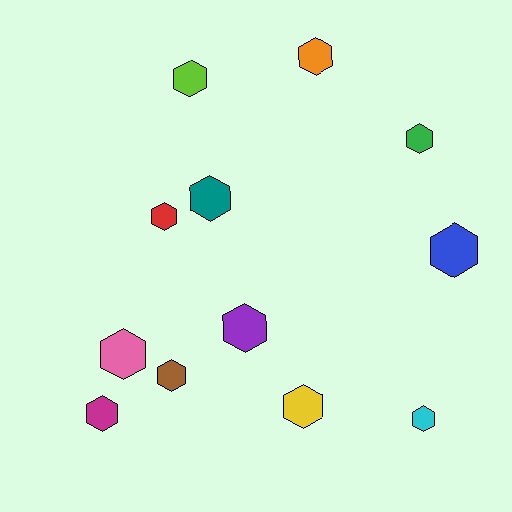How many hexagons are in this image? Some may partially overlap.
There are 12 hexagons.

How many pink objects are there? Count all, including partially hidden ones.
There is 1 pink object.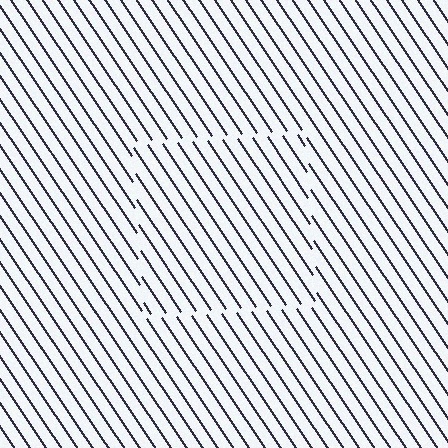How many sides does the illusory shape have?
4 sides — the line-ends trace a square.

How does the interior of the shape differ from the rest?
The interior of the shape contains the same grating, shifted by half a period — the contour is defined by the phase discontinuity where line-ends from the inner and outer gratings abut.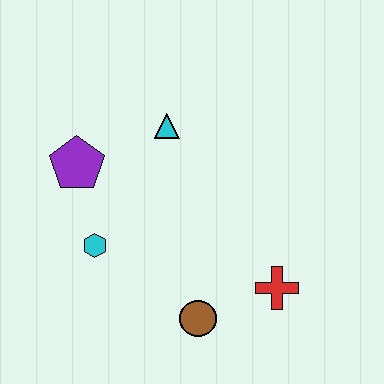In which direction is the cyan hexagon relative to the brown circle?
The cyan hexagon is to the left of the brown circle.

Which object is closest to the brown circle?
The red cross is closest to the brown circle.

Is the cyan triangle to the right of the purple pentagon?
Yes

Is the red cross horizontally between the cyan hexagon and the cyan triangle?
No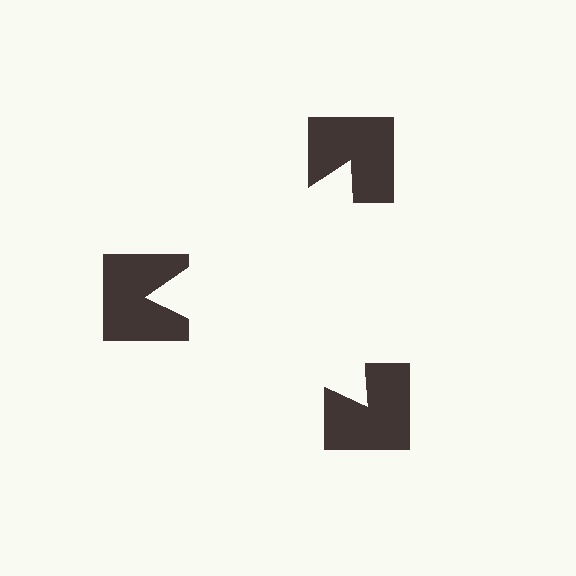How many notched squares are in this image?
There are 3 — one at each vertex of the illusory triangle.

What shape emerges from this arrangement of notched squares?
An illusory triangle — its edges are inferred from the aligned wedge cuts in the notched squares, not physically drawn.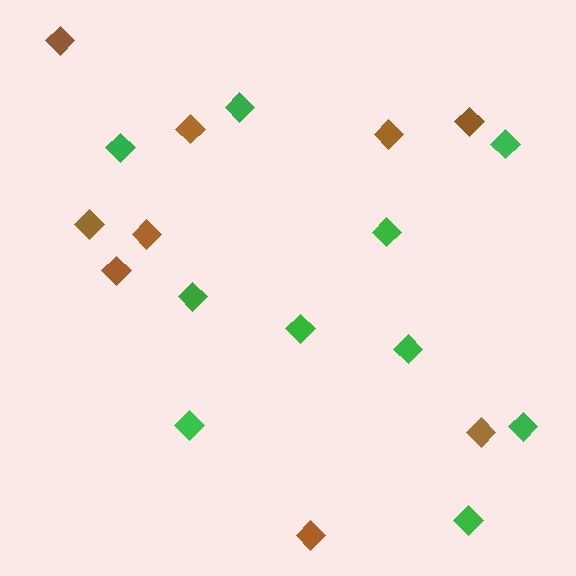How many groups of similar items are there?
There are 2 groups: one group of green diamonds (10) and one group of brown diamonds (9).